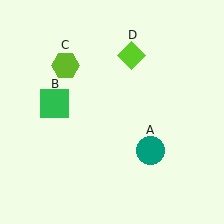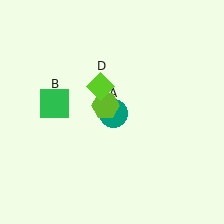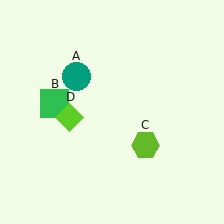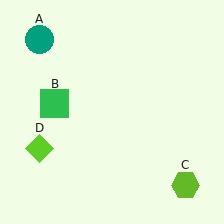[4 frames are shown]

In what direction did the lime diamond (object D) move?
The lime diamond (object D) moved down and to the left.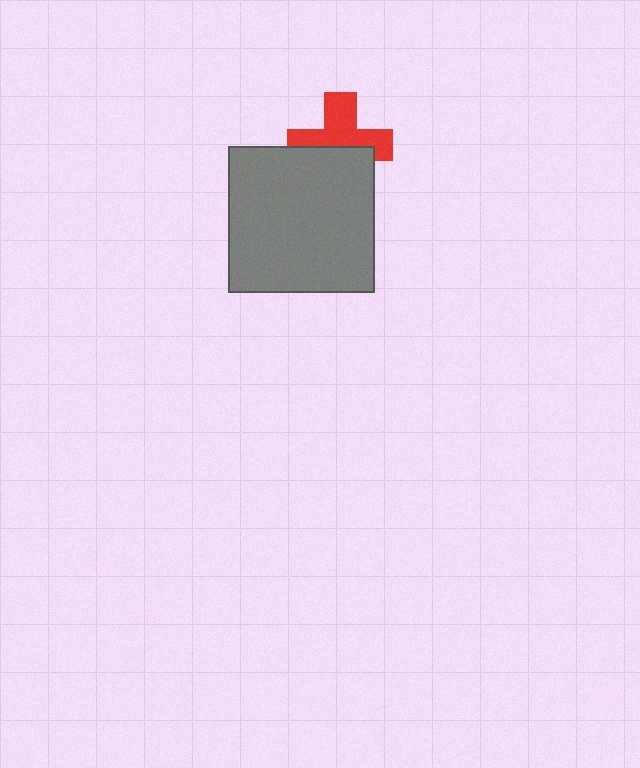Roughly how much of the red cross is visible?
About half of it is visible (roughly 55%).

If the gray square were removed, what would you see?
You would see the complete red cross.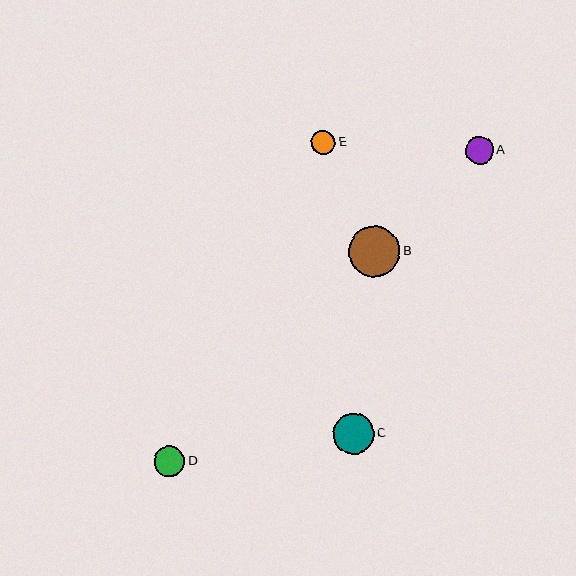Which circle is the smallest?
Circle E is the smallest with a size of approximately 24 pixels.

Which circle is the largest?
Circle B is the largest with a size of approximately 52 pixels.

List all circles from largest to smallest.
From largest to smallest: B, C, D, A, E.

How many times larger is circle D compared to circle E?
Circle D is approximately 1.3 times the size of circle E.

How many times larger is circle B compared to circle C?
Circle B is approximately 1.3 times the size of circle C.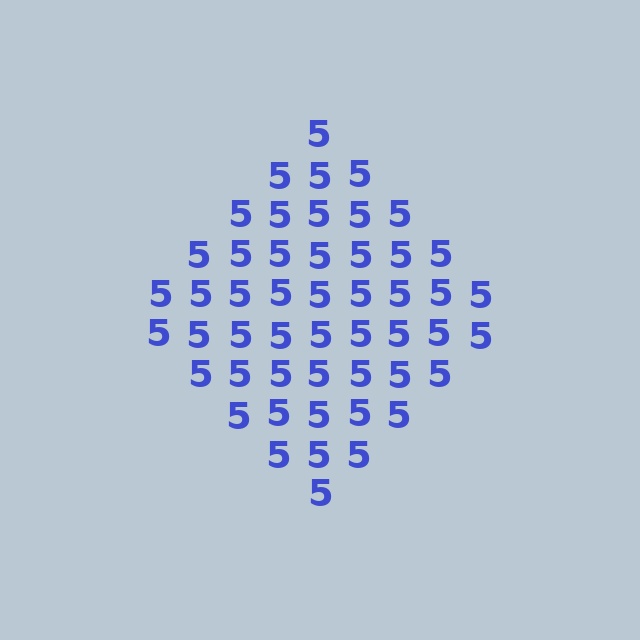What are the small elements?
The small elements are digit 5's.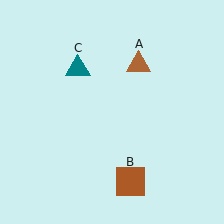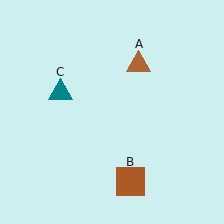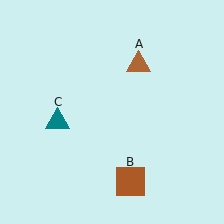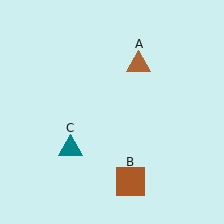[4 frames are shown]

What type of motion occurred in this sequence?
The teal triangle (object C) rotated counterclockwise around the center of the scene.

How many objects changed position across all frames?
1 object changed position: teal triangle (object C).